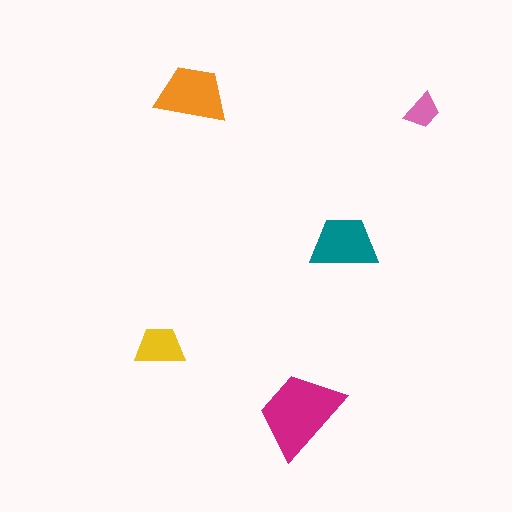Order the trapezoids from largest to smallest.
the magenta one, the orange one, the teal one, the yellow one, the pink one.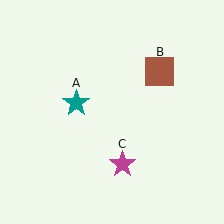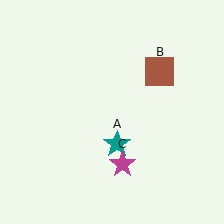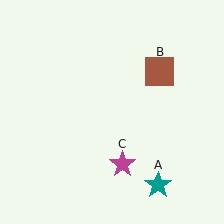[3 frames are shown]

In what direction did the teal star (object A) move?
The teal star (object A) moved down and to the right.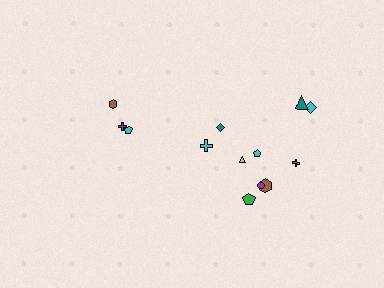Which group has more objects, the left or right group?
The right group.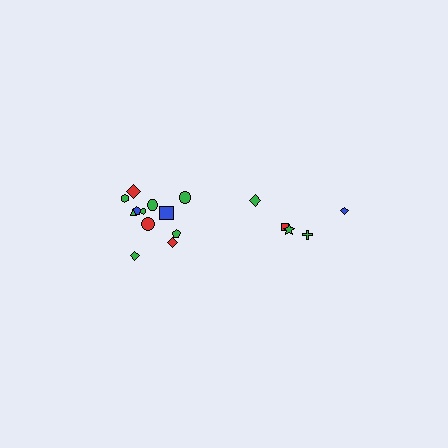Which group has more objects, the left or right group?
The left group.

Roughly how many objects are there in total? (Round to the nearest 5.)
Roughly 15 objects in total.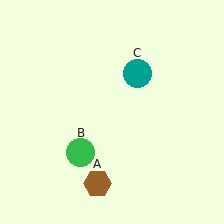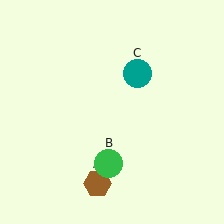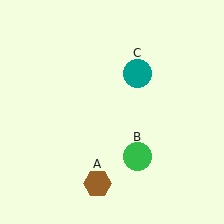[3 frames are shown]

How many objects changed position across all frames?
1 object changed position: green circle (object B).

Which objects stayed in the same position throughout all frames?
Brown hexagon (object A) and teal circle (object C) remained stationary.